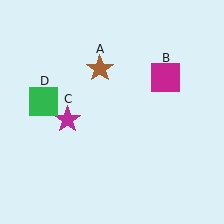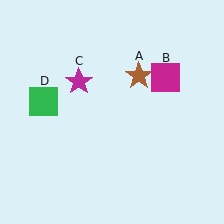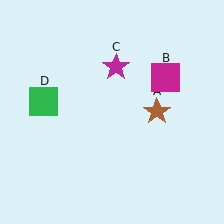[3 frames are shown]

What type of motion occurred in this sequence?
The brown star (object A), magenta star (object C) rotated clockwise around the center of the scene.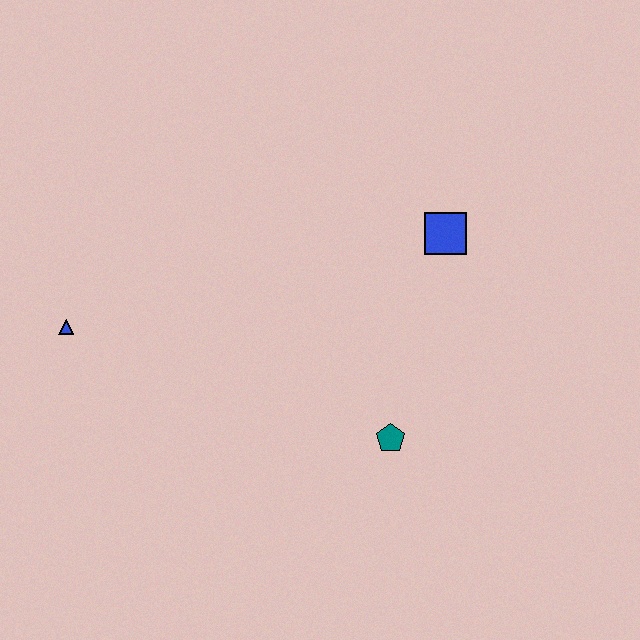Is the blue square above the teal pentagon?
Yes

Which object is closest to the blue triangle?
The teal pentagon is closest to the blue triangle.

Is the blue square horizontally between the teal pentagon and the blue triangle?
No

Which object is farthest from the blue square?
The blue triangle is farthest from the blue square.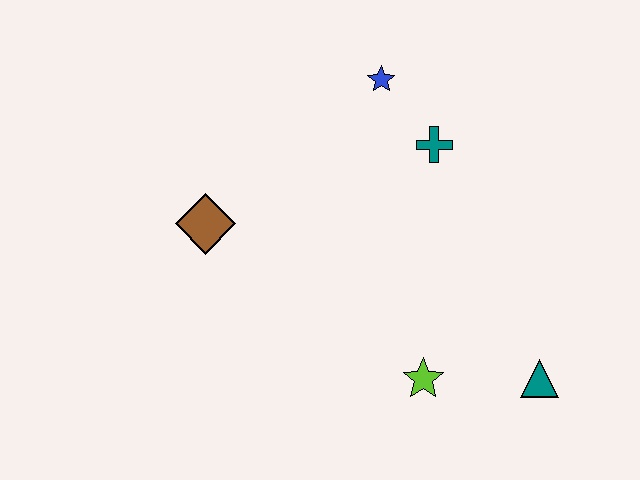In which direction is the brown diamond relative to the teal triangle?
The brown diamond is to the left of the teal triangle.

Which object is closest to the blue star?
The teal cross is closest to the blue star.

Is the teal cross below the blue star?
Yes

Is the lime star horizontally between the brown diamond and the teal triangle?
Yes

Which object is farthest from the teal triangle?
The brown diamond is farthest from the teal triangle.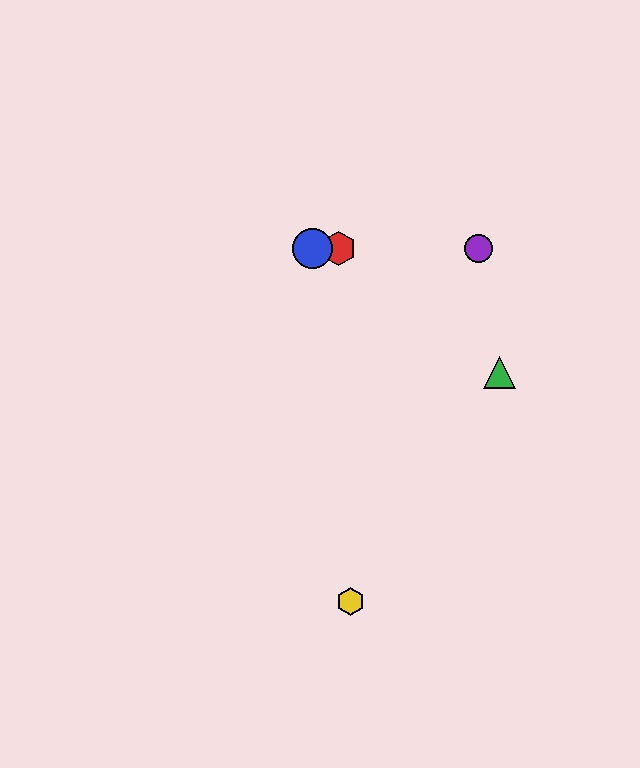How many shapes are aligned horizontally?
3 shapes (the red hexagon, the blue circle, the purple circle) are aligned horizontally.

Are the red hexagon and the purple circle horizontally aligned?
Yes, both are at y≈248.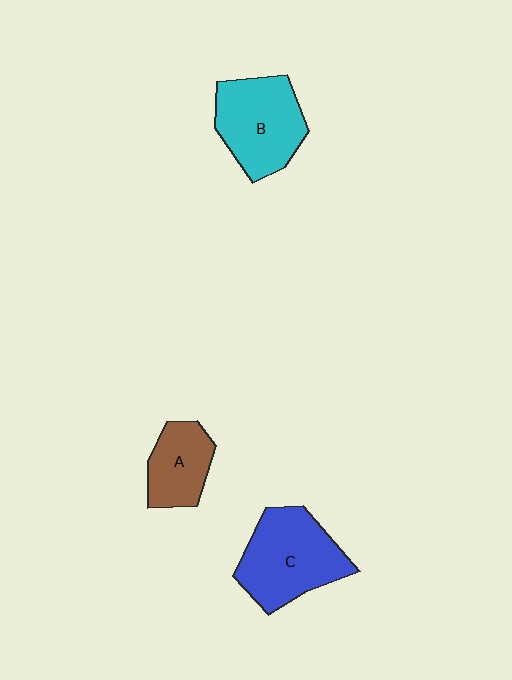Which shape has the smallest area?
Shape A (brown).